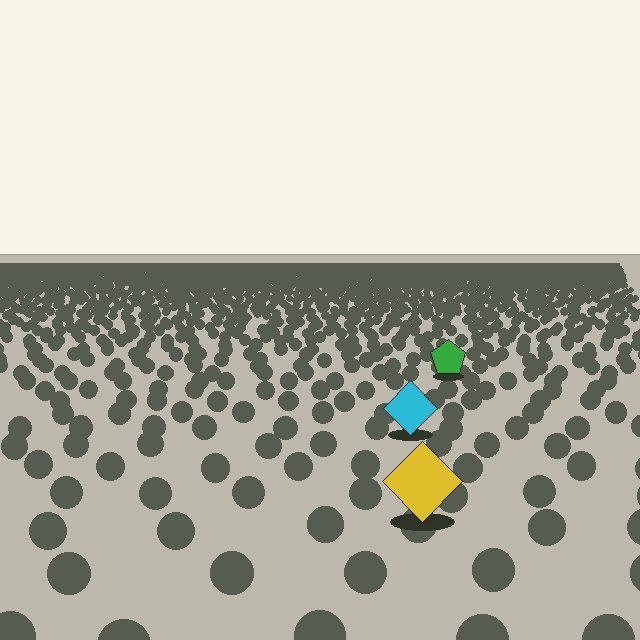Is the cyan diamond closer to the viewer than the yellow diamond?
No. The yellow diamond is closer — you can tell from the texture gradient: the ground texture is coarser near it.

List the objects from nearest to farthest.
From nearest to farthest: the yellow diamond, the cyan diamond, the green pentagon.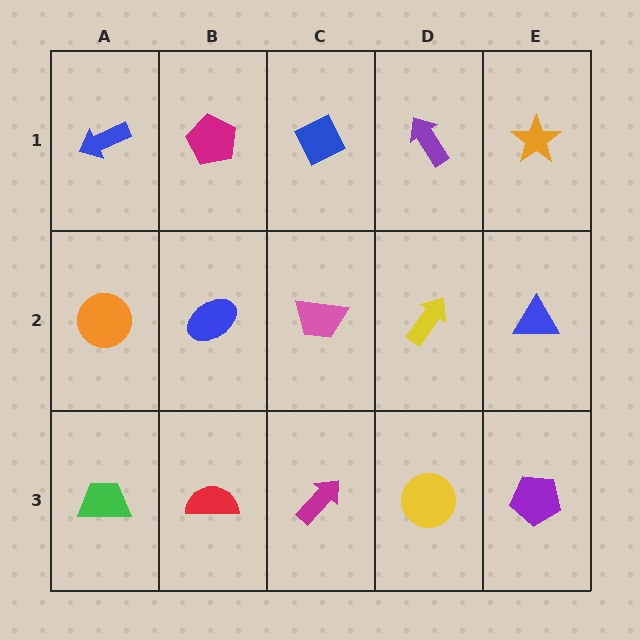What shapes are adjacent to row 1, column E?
A blue triangle (row 2, column E), a purple arrow (row 1, column D).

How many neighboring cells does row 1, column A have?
2.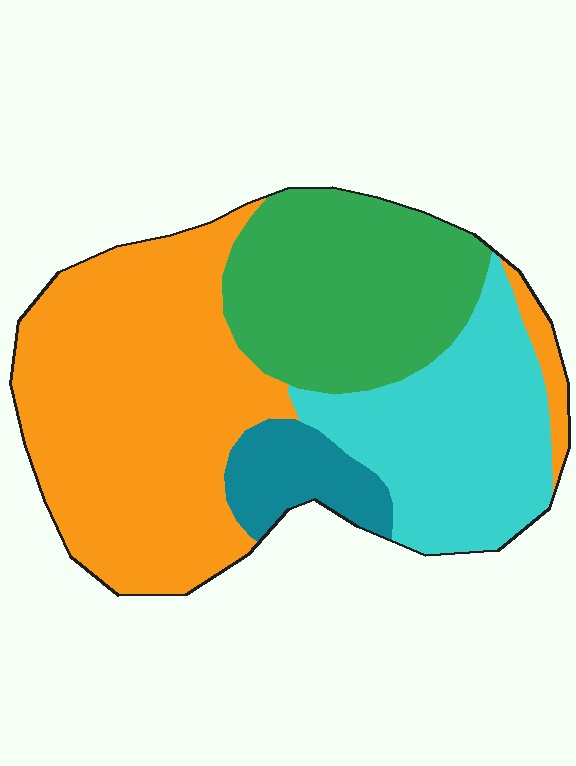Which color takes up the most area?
Orange, at roughly 45%.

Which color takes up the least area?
Teal, at roughly 10%.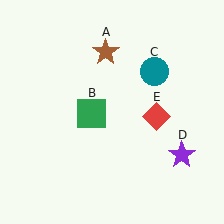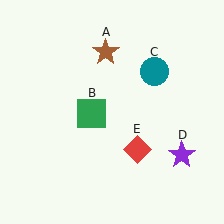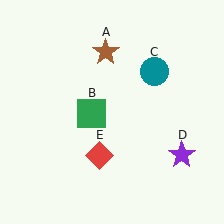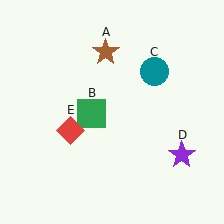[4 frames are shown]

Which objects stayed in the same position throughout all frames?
Brown star (object A) and green square (object B) and teal circle (object C) and purple star (object D) remained stationary.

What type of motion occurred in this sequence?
The red diamond (object E) rotated clockwise around the center of the scene.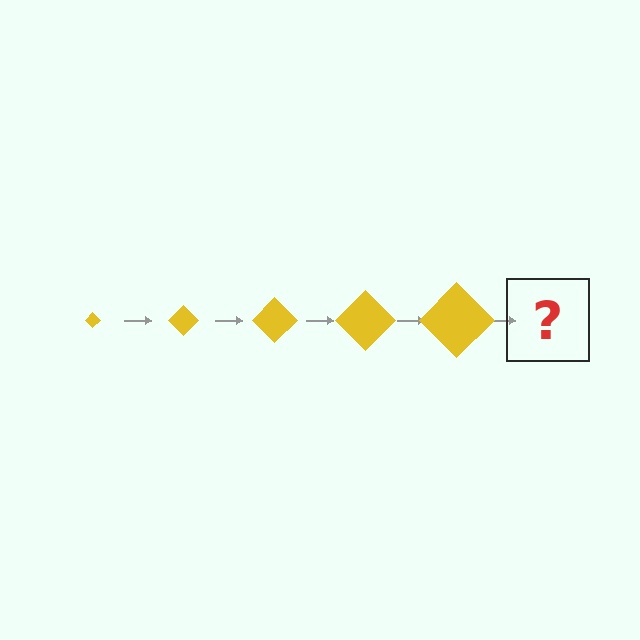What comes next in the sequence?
The next element should be a yellow diamond, larger than the previous one.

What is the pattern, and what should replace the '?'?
The pattern is that the diamond gets progressively larger each step. The '?' should be a yellow diamond, larger than the previous one.